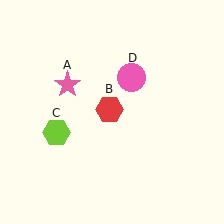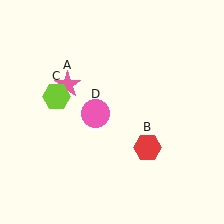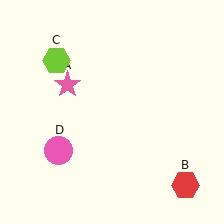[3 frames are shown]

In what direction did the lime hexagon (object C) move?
The lime hexagon (object C) moved up.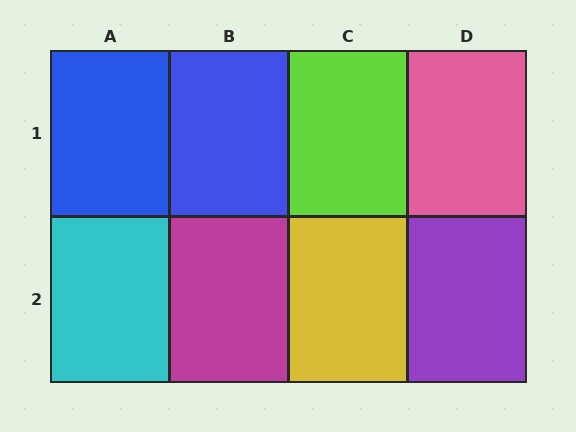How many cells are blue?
2 cells are blue.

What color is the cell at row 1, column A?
Blue.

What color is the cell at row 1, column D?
Pink.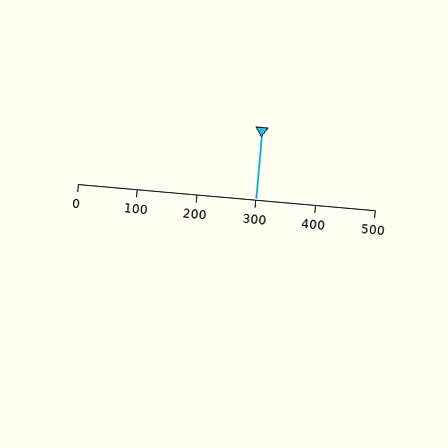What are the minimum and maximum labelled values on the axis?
The axis runs from 0 to 500.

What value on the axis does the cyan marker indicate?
The marker indicates approximately 300.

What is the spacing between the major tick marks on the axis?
The major ticks are spaced 100 apart.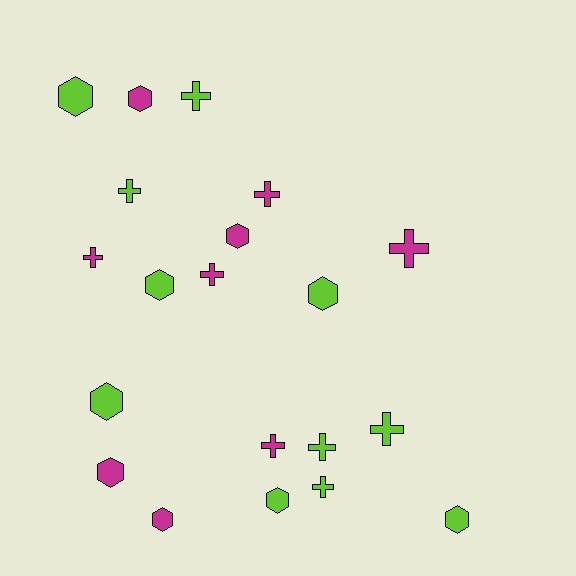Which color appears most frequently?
Lime, with 11 objects.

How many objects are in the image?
There are 20 objects.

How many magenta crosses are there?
There are 5 magenta crosses.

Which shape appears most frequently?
Hexagon, with 10 objects.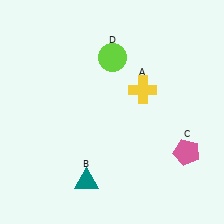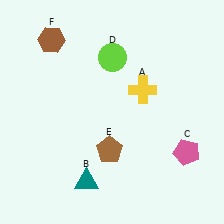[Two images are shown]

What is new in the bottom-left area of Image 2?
A brown pentagon (E) was added in the bottom-left area of Image 2.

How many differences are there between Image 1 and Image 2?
There are 2 differences between the two images.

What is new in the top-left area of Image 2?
A brown hexagon (F) was added in the top-left area of Image 2.